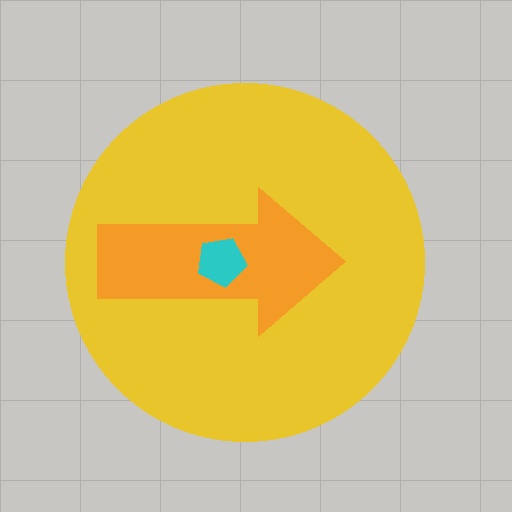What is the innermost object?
The cyan pentagon.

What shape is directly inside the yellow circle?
The orange arrow.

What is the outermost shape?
The yellow circle.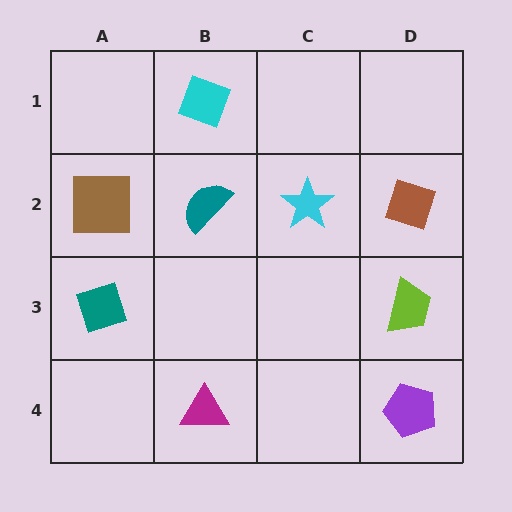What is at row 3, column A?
A teal diamond.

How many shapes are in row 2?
4 shapes.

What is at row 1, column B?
A cyan diamond.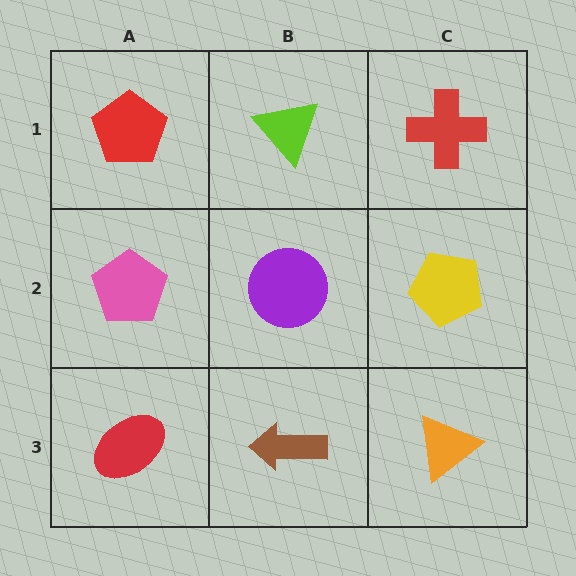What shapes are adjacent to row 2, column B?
A lime triangle (row 1, column B), a brown arrow (row 3, column B), a pink pentagon (row 2, column A), a yellow pentagon (row 2, column C).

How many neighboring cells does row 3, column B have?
3.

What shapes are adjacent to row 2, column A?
A red pentagon (row 1, column A), a red ellipse (row 3, column A), a purple circle (row 2, column B).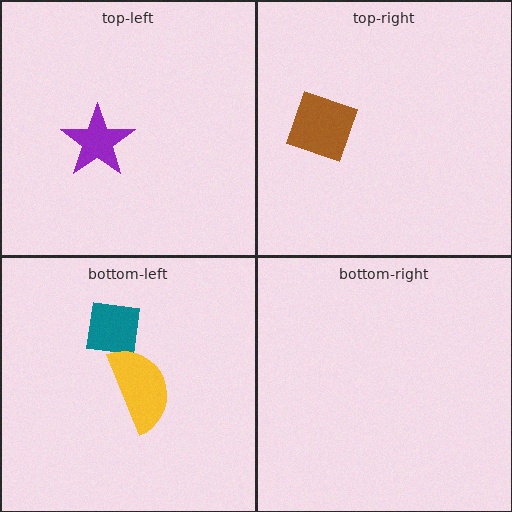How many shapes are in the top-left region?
1.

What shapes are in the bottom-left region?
The teal square, the yellow semicircle.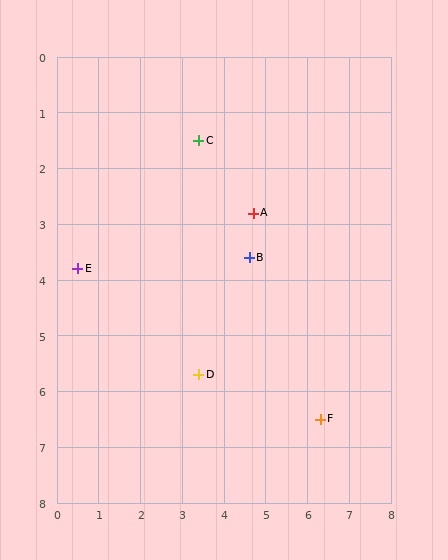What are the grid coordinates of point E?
Point E is at approximately (0.5, 3.8).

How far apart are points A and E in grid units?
Points A and E are about 4.3 grid units apart.